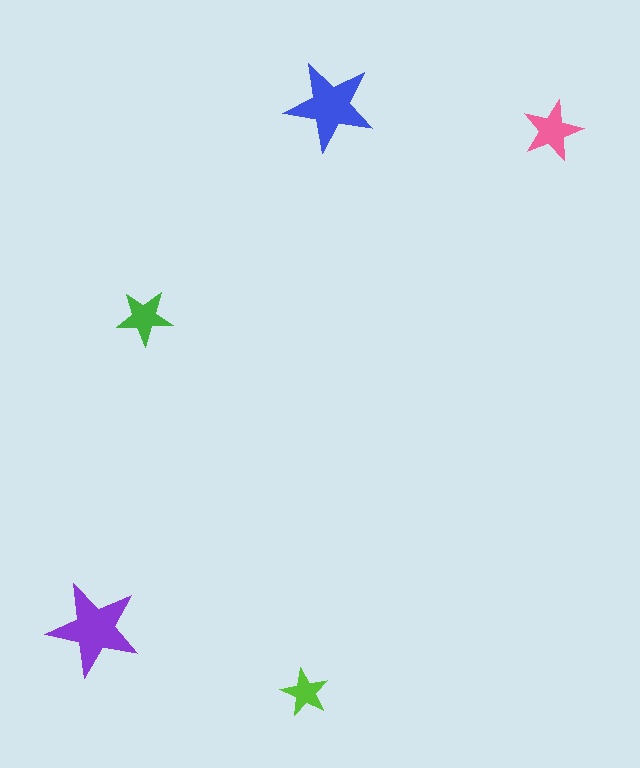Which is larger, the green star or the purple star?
The purple one.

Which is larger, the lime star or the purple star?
The purple one.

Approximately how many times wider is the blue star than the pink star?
About 1.5 times wider.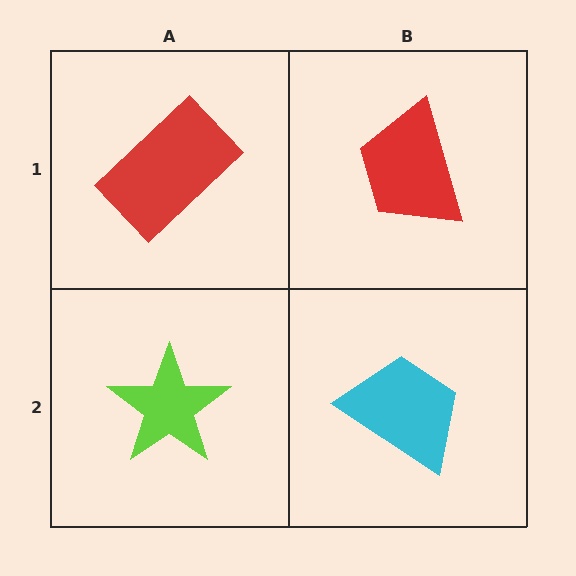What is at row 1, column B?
A red trapezoid.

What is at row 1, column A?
A red rectangle.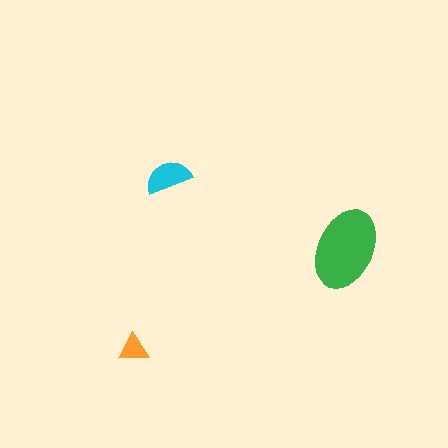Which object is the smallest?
The orange triangle.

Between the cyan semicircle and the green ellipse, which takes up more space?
The green ellipse.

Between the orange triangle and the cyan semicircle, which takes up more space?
The cyan semicircle.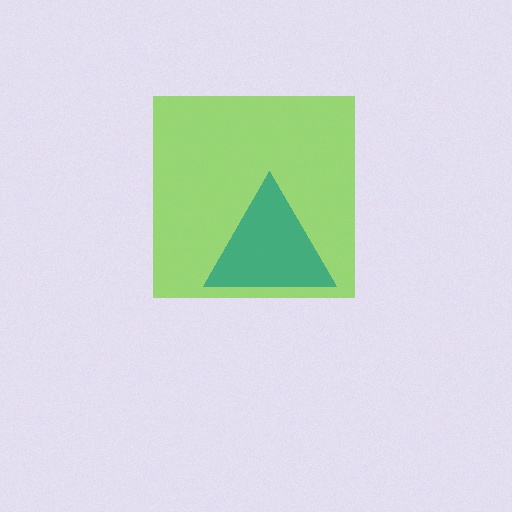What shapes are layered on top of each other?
The layered shapes are: a lime square, a teal triangle.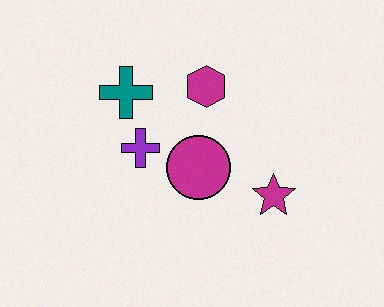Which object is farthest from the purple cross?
The magenta star is farthest from the purple cross.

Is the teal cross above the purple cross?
Yes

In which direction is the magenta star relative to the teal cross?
The magenta star is to the right of the teal cross.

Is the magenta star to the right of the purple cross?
Yes